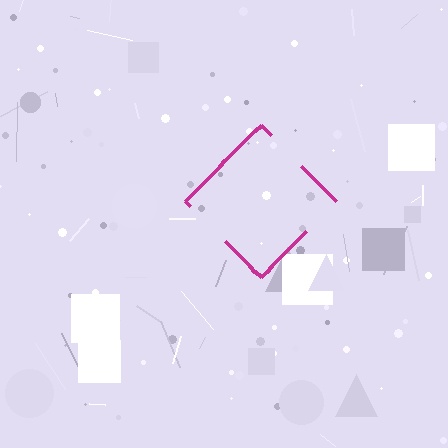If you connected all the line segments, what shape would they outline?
They would outline a diamond.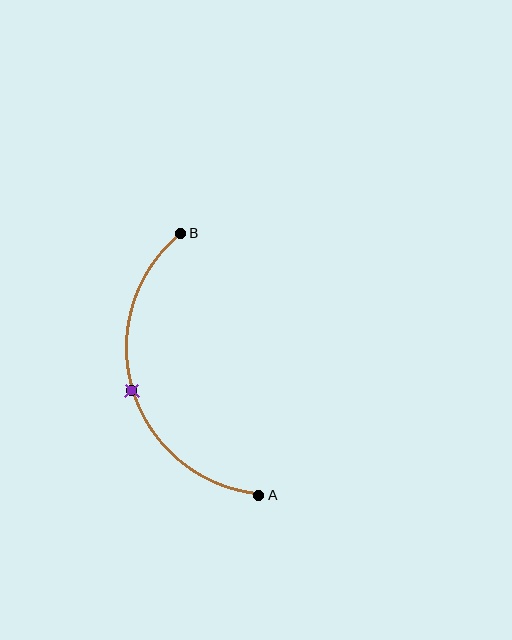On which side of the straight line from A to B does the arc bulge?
The arc bulges to the left of the straight line connecting A and B.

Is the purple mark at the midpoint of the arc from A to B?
Yes. The purple mark lies on the arc at equal arc-length from both A and B — it is the arc midpoint.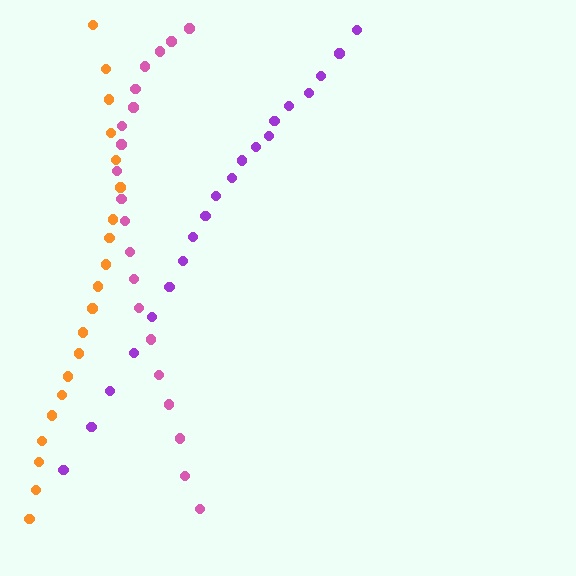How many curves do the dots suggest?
There are 3 distinct paths.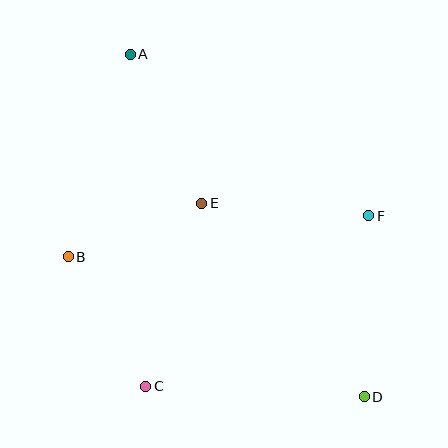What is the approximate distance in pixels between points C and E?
The distance between C and E is approximately 191 pixels.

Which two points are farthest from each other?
Points A and D are farthest from each other.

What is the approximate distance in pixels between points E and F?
The distance between E and F is approximately 168 pixels.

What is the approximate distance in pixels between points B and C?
The distance between B and C is approximately 151 pixels.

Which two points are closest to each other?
Points B and E are closest to each other.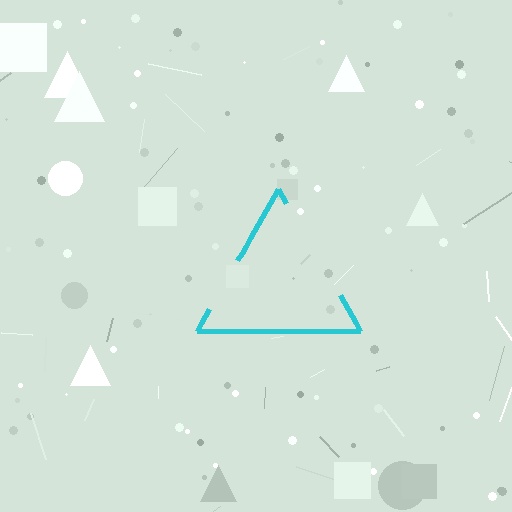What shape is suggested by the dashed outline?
The dashed outline suggests a triangle.